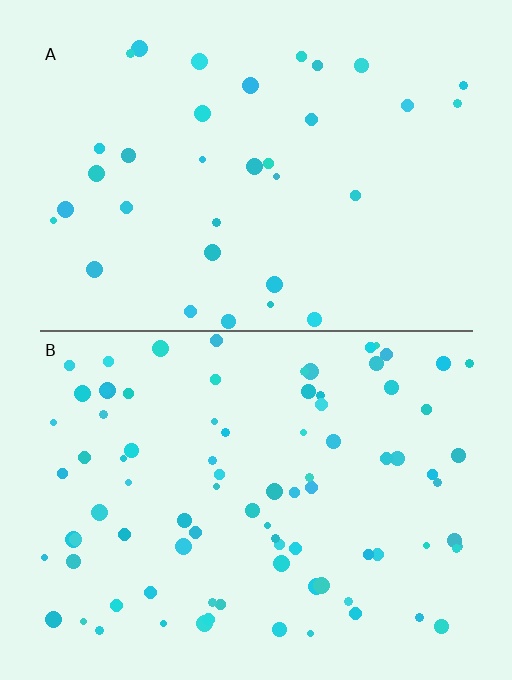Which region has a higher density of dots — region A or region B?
B (the bottom).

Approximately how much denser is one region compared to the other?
Approximately 2.5× — region B over region A.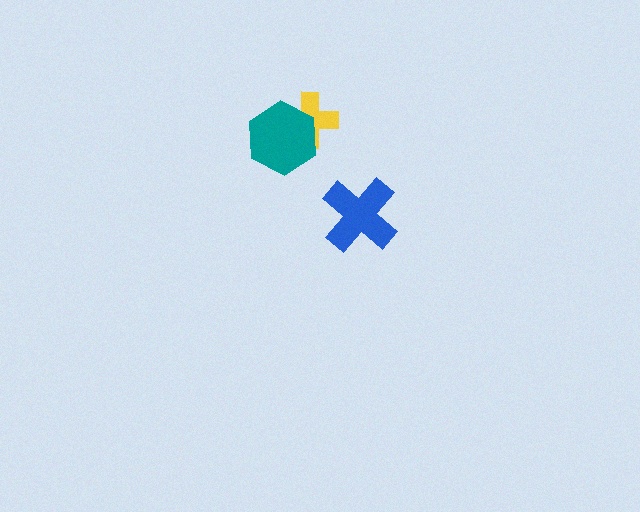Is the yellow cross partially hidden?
Yes, it is partially covered by another shape.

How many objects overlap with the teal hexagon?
1 object overlaps with the teal hexagon.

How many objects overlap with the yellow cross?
1 object overlaps with the yellow cross.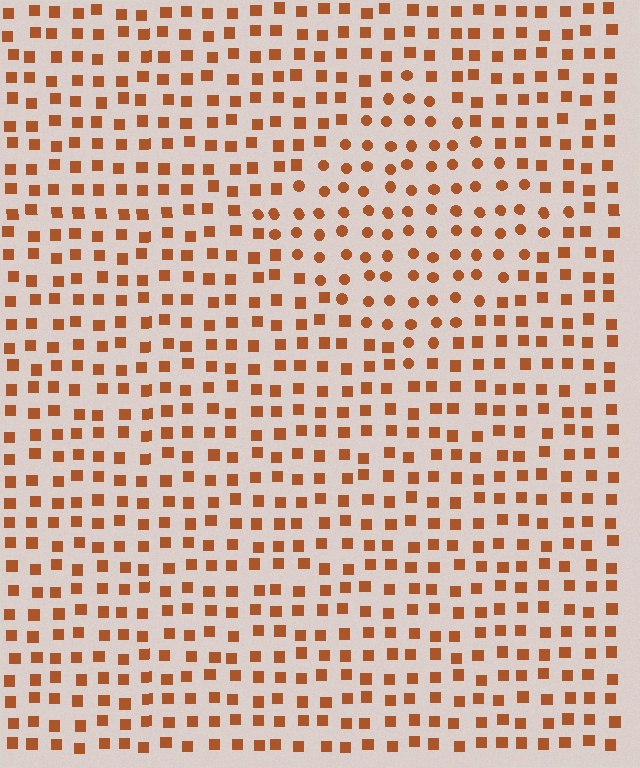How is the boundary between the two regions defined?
The boundary is defined by a change in element shape: circles inside vs. squares outside. All elements share the same color and spacing.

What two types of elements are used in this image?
The image uses circles inside the diamond region and squares outside it.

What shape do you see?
I see a diamond.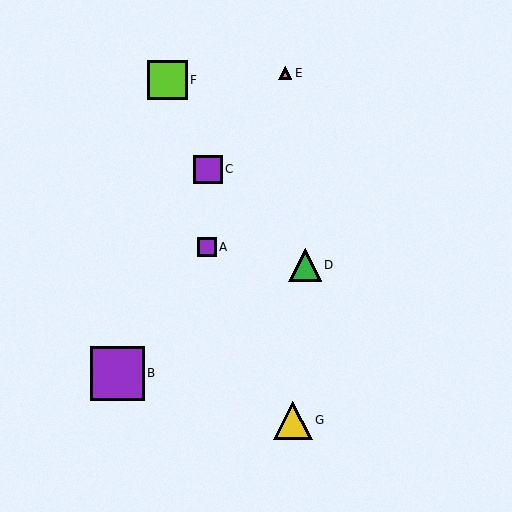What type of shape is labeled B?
Shape B is a purple square.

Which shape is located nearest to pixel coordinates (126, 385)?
The purple square (labeled B) at (117, 373) is nearest to that location.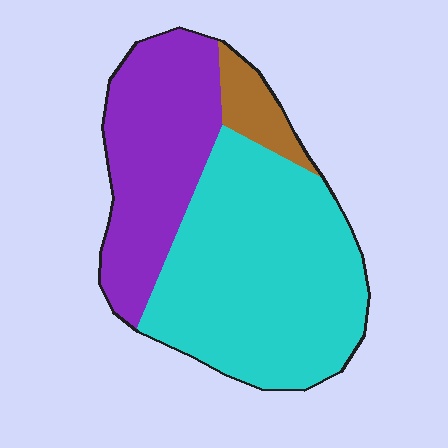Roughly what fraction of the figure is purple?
Purple covers roughly 35% of the figure.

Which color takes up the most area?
Cyan, at roughly 60%.